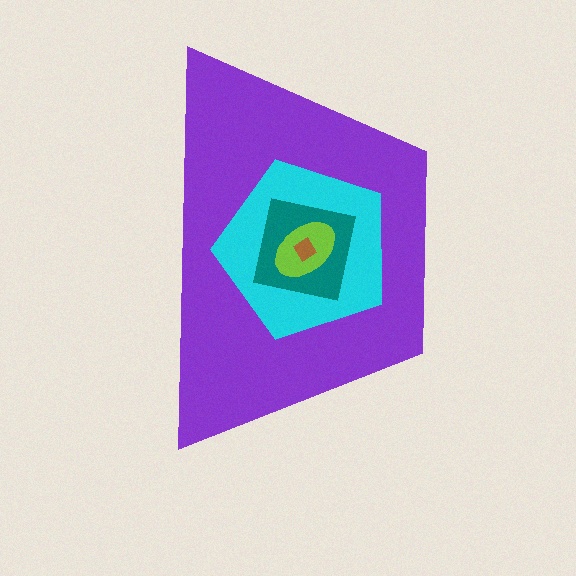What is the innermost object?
The brown diamond.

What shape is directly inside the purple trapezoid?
The cyan pentagon.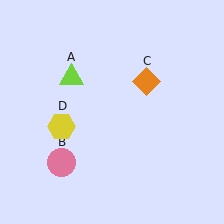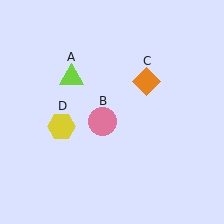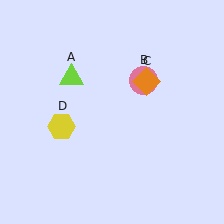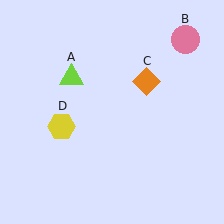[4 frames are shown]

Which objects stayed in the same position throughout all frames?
Lime triangle (object A) and orange diamond (object C) and yellow hexagon (object D) remained stationary.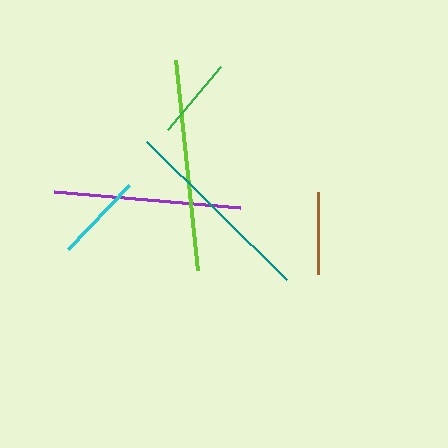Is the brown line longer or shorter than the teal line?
The teal line is longer than the brown line.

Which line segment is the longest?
The lime line is the longest at approximately 211 pixels.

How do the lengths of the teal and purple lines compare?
The teal and purple lines are approximately the same length.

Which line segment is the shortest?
The green line is the shortest at approximately 81 pixels.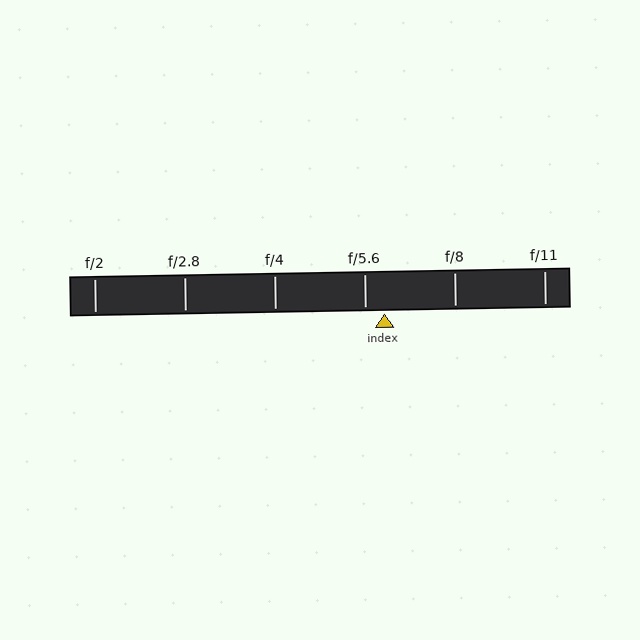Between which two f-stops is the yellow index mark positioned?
The index mark is between f/5.6 and f/8.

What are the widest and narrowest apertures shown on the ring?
The widest aperture shown is f/2 and the narrowest is f/11.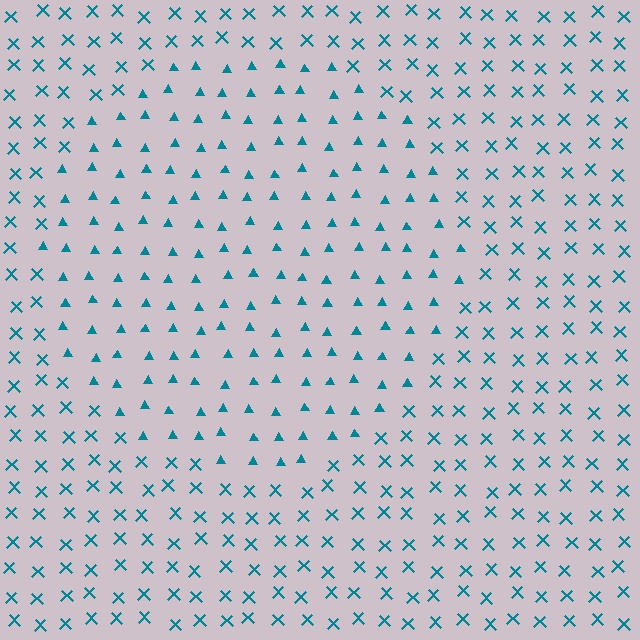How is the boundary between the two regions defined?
The boundary is defined by a change in element shape: triangles inside vs. X marks outside. All elements share the same color and spacing.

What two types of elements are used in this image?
The image uses triangles inside the circle region and X marks outside it.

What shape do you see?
I see a circle.